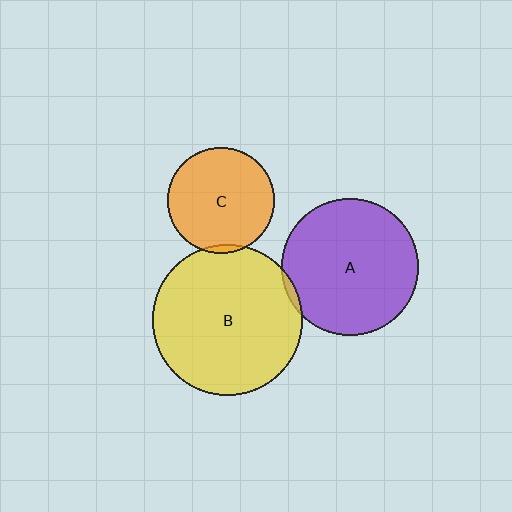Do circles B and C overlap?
Yes.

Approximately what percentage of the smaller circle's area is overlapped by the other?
Approximately 5%.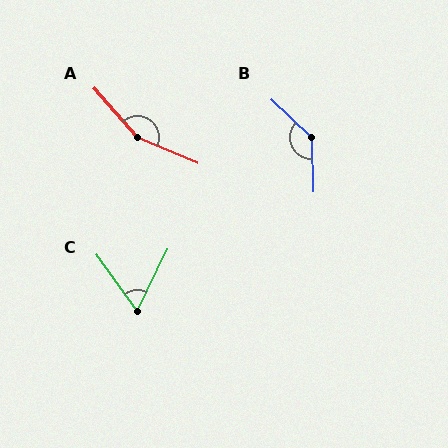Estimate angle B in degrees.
Approximately 136 degrees.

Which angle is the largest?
A, at approximately 154 degrees.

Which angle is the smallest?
C, at approximately 61 degrees.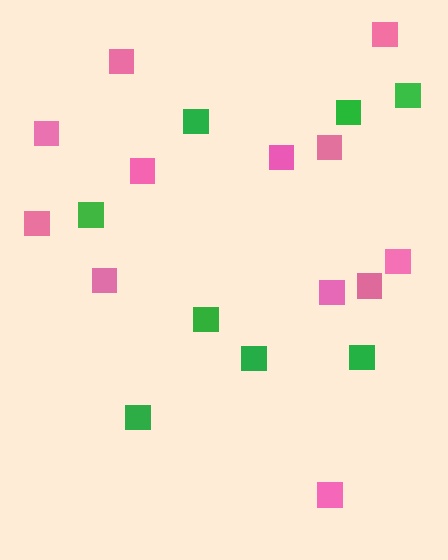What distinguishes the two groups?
There are 2 groups: one group of pink squares (12) and one group of green squares (8).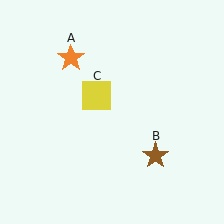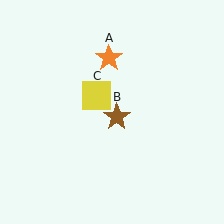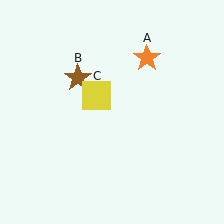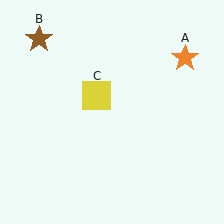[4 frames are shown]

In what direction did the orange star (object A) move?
The orange star (object A) moved right.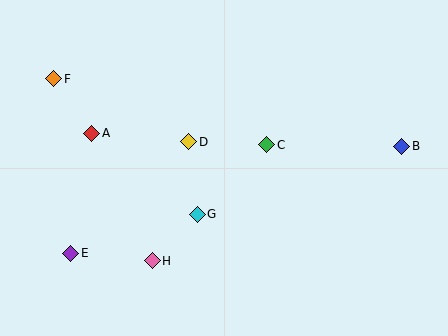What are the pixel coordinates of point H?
Point H is at (152, 261).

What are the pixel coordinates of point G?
Point G is at (197, 214).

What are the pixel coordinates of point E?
Point E is at (71, 253).